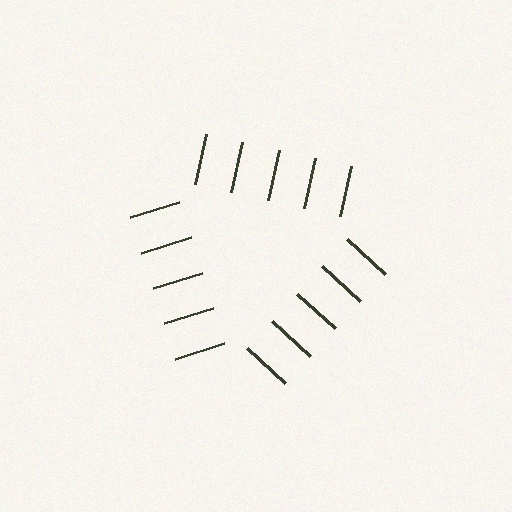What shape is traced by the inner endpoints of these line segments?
An illusory triangle — the line segments terminate on its edges but no continuous stroke is drawn.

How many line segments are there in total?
15 — 5 along each of the 3 edges.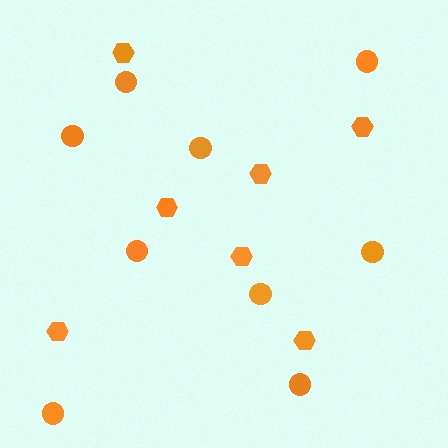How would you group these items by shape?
There are 2 groups: one group of hexagons (7) and one group of circles (9).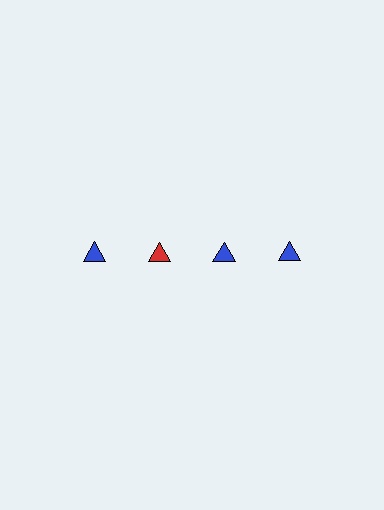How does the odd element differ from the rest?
It has a different color: red instead of blue.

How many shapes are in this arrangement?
There are 4 shapes arranged in a grid pattern.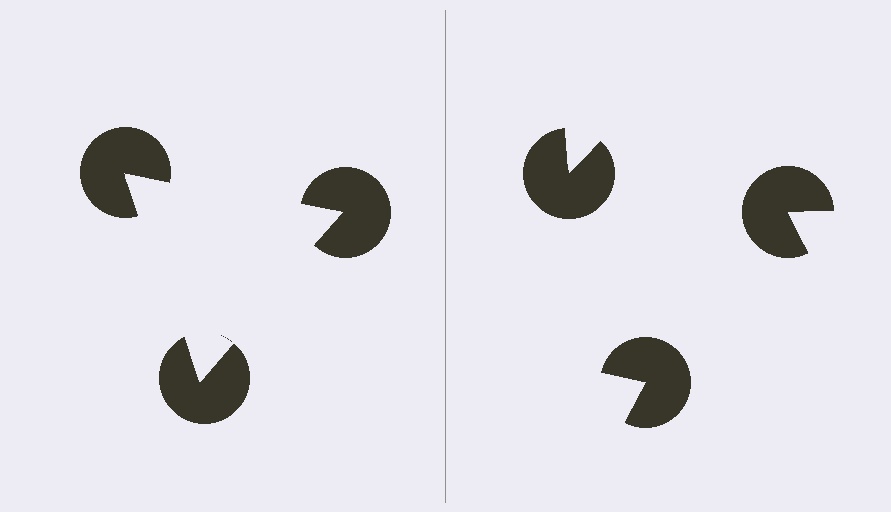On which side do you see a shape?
An illusory triangle appears on the left side. On the right side the wedge cuts are rotated, so no coherent shape forms.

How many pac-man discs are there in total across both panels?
6 — 3 on each side.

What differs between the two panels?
The pac-man discs are positioned identically on both sides; only the wedge orientations differ. On the left they align to a triangle; on the right they are misaligned.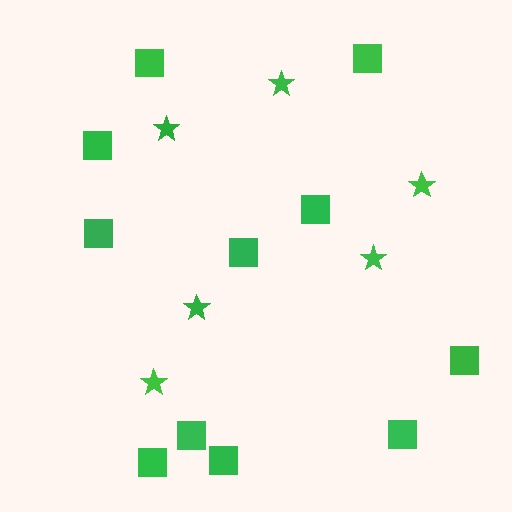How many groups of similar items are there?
There are 2 groups: one group of squares (11) and one group of stars (6).